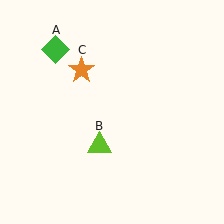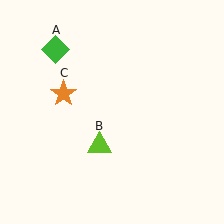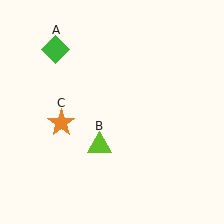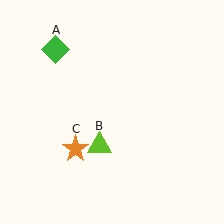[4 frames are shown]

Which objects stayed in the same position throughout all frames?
Green diamond (object A) and lime triangle (object B) remained stationary.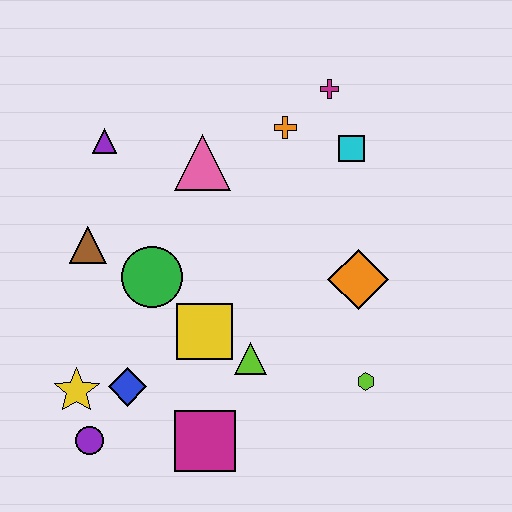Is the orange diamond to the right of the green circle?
Yes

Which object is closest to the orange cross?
The magenta cross is closest to the orange cross.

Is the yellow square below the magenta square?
No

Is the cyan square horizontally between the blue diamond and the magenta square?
No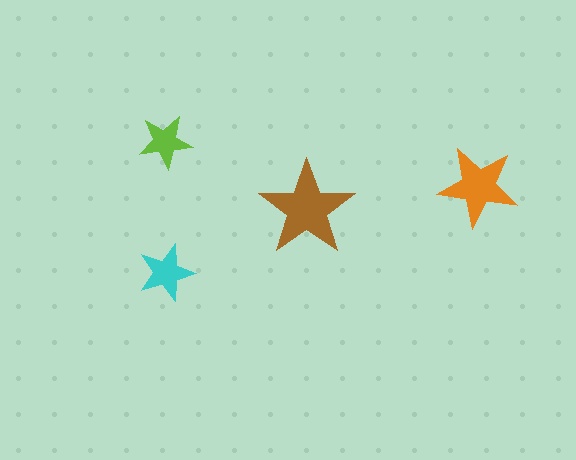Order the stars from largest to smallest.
the brown one, the orange one, the cyan one, the lime one.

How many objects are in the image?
There are 4 objects in the image.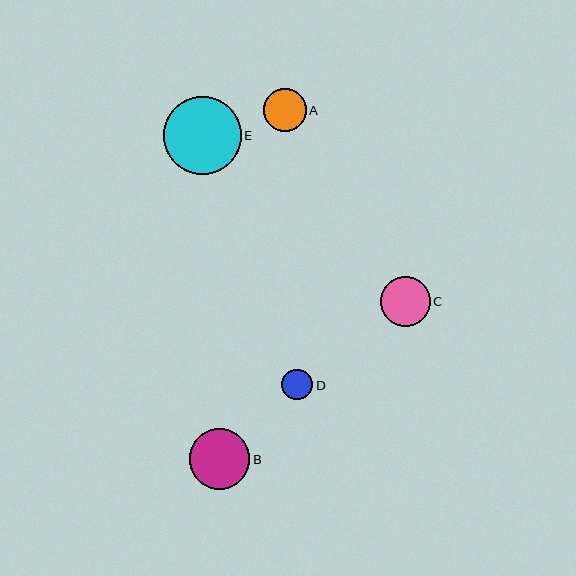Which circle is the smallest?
Circle D is the smallest with a size of approximately 31 pixels.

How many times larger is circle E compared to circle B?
Circle E is approximately 1.3 times the size of circle B.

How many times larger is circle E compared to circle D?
Circle E is approximately 2.5 times the size of circle D.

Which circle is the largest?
Circle E is the largest with a size of approximately 78 pixels.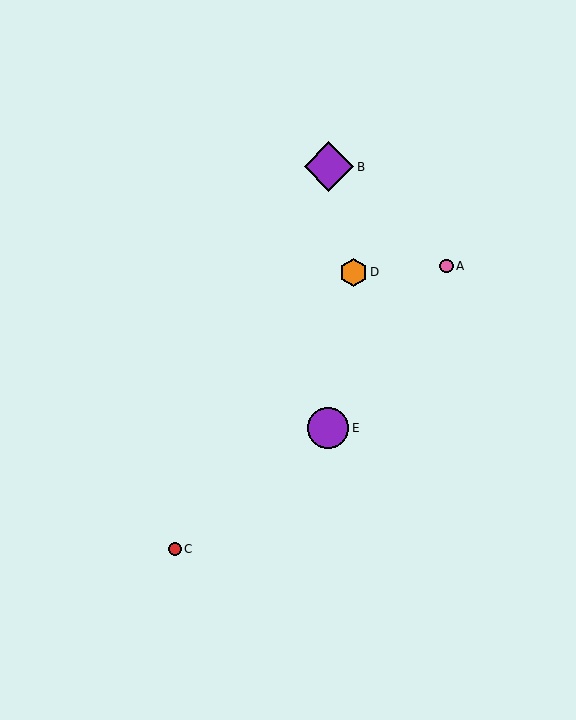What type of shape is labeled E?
Shape E is a purple circle.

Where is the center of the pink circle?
The center of the pink circle is at (446, 266).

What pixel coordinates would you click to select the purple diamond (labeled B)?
Click at (329, 167) to select the purple diamond B.